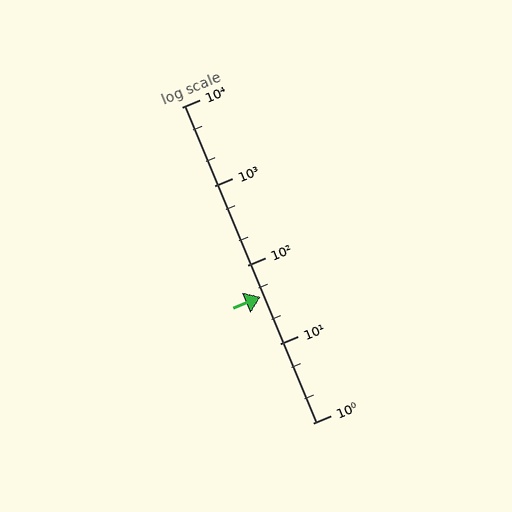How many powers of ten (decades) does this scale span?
The scale spans 4 decades, from 1 to 10000.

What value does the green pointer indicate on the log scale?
The pointer indicates approximately 40.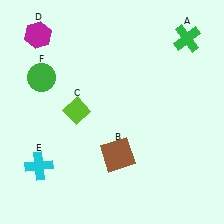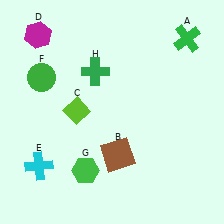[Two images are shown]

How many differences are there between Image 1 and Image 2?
There are 2 differences between the two images.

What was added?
A green hexagon (G), a green cross (H) were added in Image 2.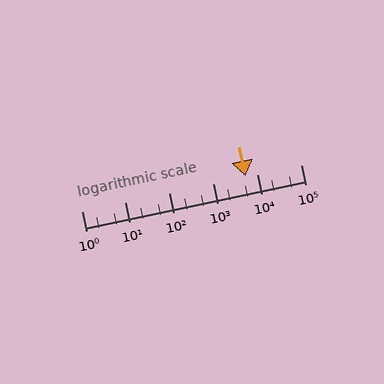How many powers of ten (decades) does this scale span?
The scale spans 5 decades, from 1 to 100000.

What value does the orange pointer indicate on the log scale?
The pointer indicates approximately 5400.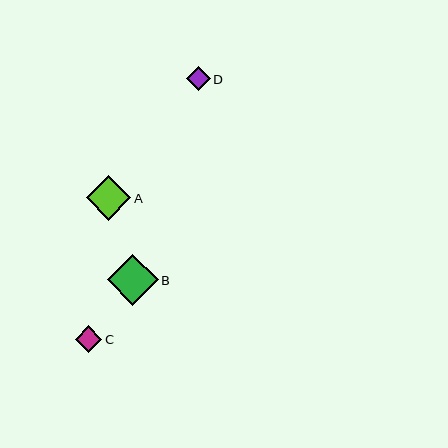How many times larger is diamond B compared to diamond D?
Diamond B is approximately 2.1 times the size of diamond D.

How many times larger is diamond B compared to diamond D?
Diamond B is approximately 2.1 times the size of diamond D.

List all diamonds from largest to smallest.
From largest to smallest: B, A, C, D.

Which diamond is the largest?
Diamond B is the largest with a size of approximately 51 pixels.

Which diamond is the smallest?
Diamond D is the smallest with a size of approximately 24 pixels.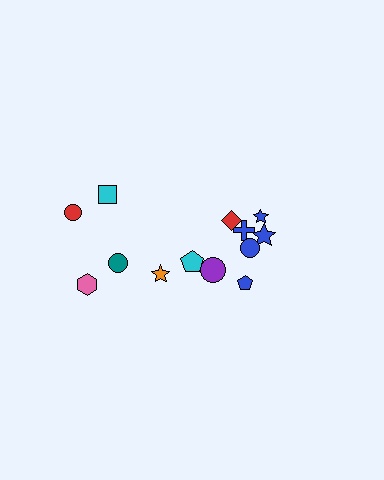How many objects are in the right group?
There are 8 objects.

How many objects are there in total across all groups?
There are 13 objects.